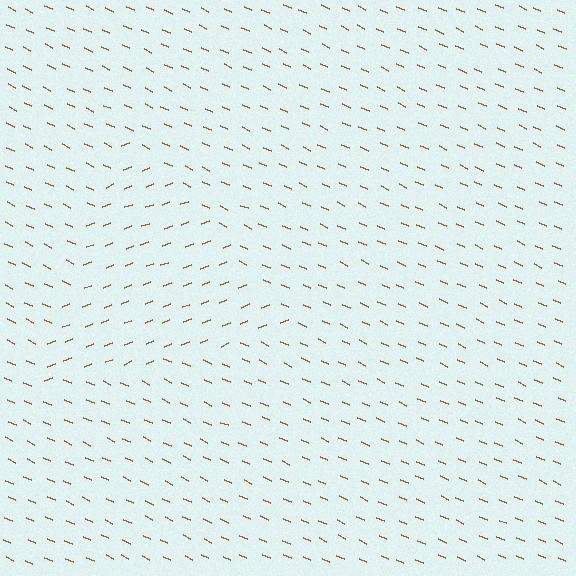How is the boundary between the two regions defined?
The boundary is defined purely by a change in line orientation (approximately 45 degrees difference). All lines are the same color and thickness.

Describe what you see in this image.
The image is filled with small brown line segments. A triangle region in the image has lines oriented differently from the surrounding lines, creating a visible texture boundary.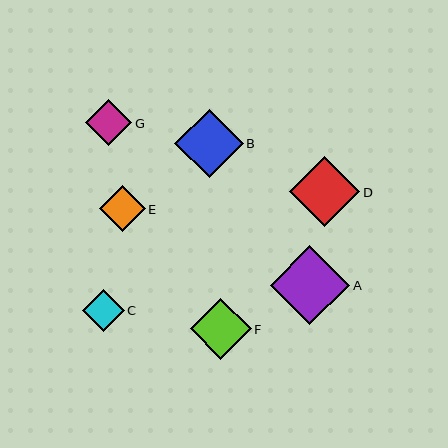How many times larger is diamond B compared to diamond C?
Diamond B is approximately 1.6 times the size of diamond C.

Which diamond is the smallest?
Diamond C is the smallest with a size of approximately 42 pixels.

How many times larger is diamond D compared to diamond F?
Diamond D is approximately 1.2 times the size of diamond F.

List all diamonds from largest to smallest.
From largest to smallest: A, D, B, F, G, E, C.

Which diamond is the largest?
Diamond A is the largest with a size of approximately 79 pixels.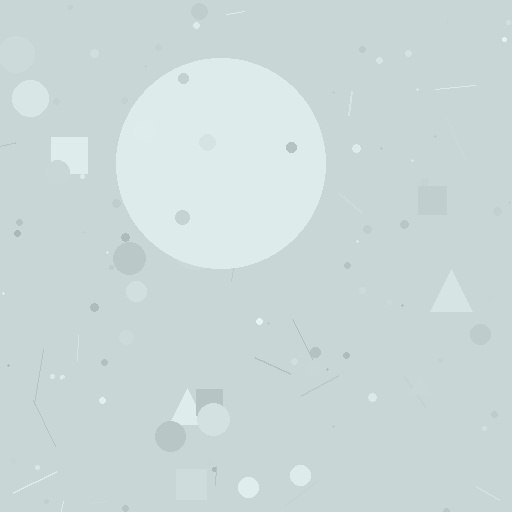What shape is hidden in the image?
A circle is hidden in the image.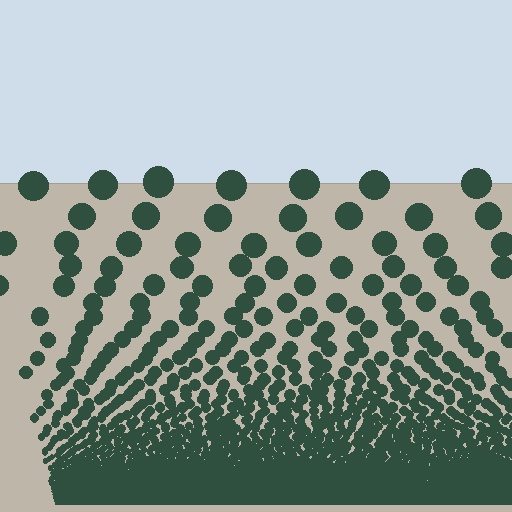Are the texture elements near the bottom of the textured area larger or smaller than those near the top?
Smaller. The gradient is inverted — elements near the bottom are smaller and denser.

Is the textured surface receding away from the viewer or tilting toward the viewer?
The surface appears to tilt toward the viewer. Texture elements get larger and sparser toward the top.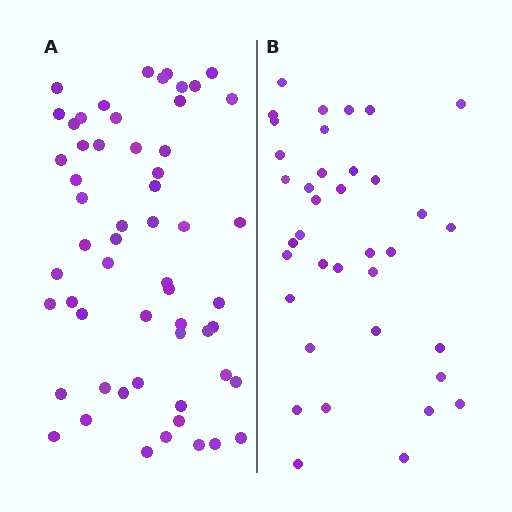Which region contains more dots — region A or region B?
Region A (the left region) has more dots.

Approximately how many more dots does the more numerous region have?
Region A has approximately 20 more dots than region B.